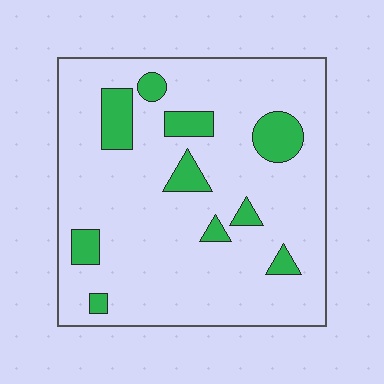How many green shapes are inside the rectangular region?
10.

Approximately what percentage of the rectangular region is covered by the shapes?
Approximately 15%.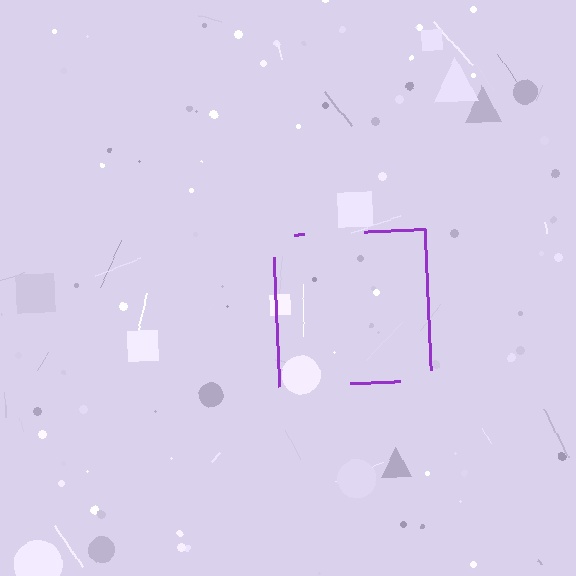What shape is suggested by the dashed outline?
The dashed outline suggests a square.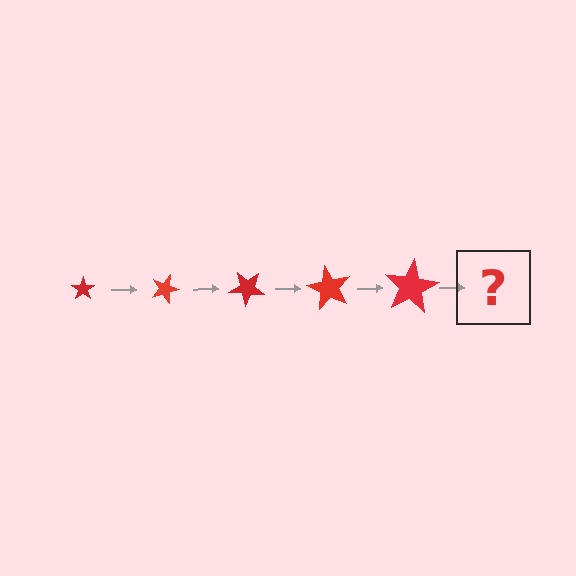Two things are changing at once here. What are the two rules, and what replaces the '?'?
The two rules are that the star grows larger each step and it rotates 20 degrees each step. The '?' should be a star, larger than the previous one and rotated 100 degrees from the start.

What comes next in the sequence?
The next element should be a star, larger than the previous one and rotated 100 degrees from the start.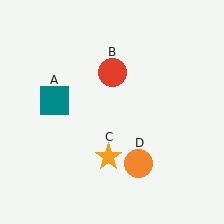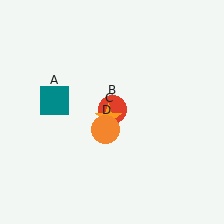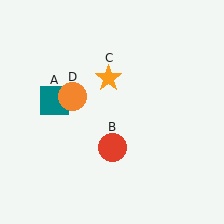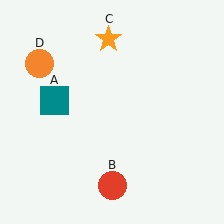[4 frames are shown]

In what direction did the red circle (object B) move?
The red circle (object B) moved down.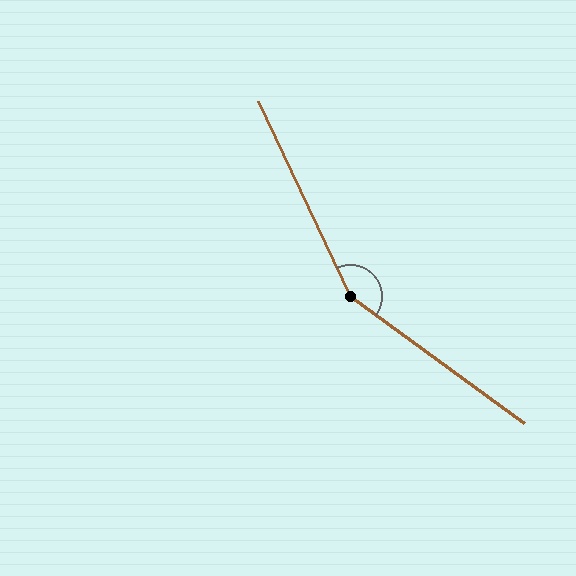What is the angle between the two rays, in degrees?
Approximately 151 degrees.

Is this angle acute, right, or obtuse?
It is obtuse.